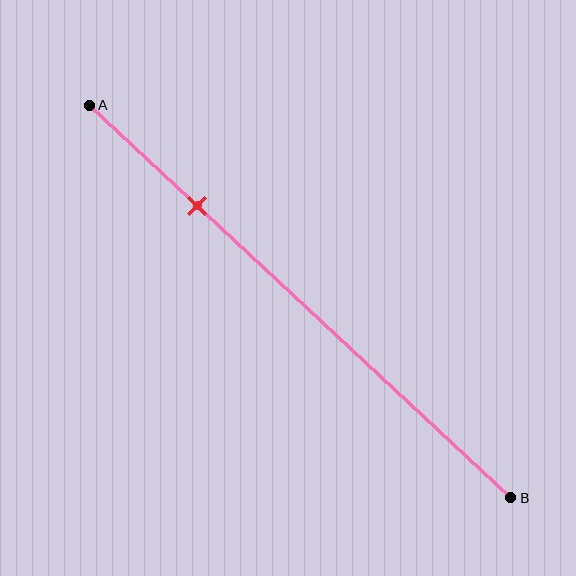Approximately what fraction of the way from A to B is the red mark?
The red mark is approximately 25% of the way from A to B.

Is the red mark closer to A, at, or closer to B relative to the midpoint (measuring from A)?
The red mark is closer to point A than the midpoint of segment AB.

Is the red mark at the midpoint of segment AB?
No, the mark is at about 25% from A, not at the 50% midpoint.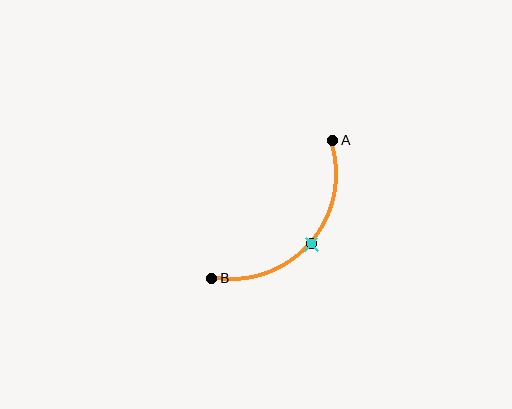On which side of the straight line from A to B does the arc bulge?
The arc bulges below and to the right of the straight line connecting A and B.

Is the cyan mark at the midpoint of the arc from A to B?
Yes. The cyan mark lies on the arc at equal arc-length from both A and B — it is the arc midpoint.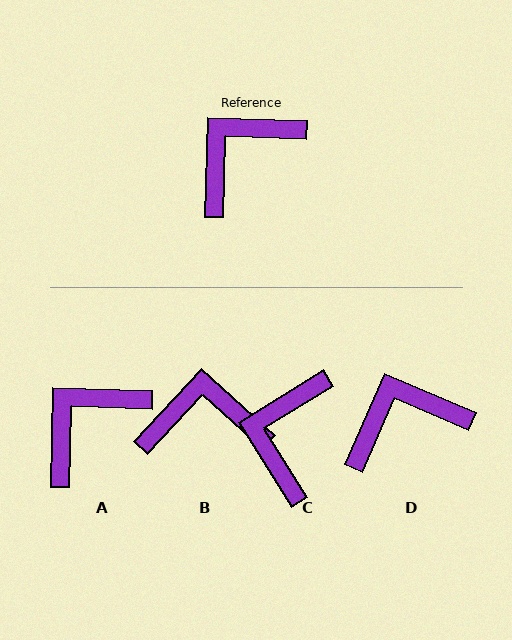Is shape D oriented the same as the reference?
No, it is off by about 22 degrees.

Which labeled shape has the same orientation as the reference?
A.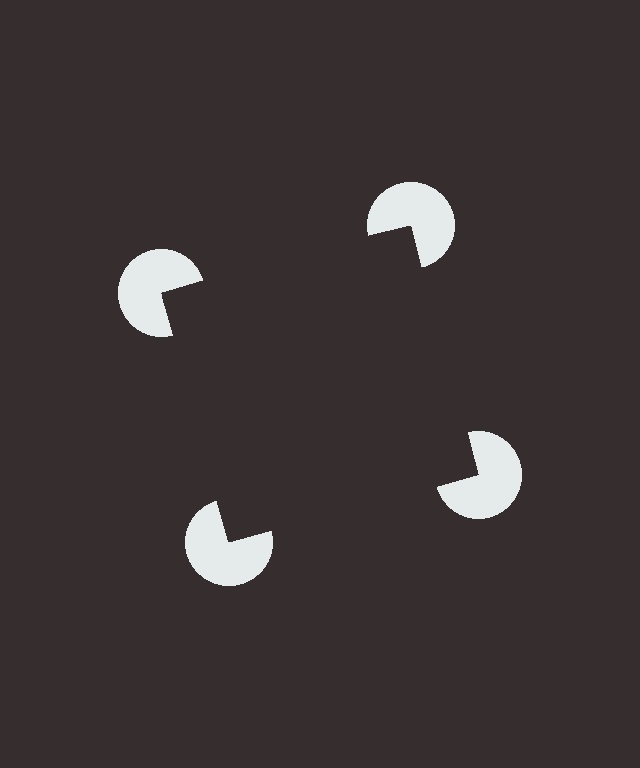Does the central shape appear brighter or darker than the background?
It typically appears slightly darker than the background, even though no actual brightness change is drawn.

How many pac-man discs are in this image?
There are 4 — one at each vertex of the illusory square.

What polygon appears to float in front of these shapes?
An illusory square — its edges are inferred from the aligned wedge cuts in the pac-man discs, not physically drawn.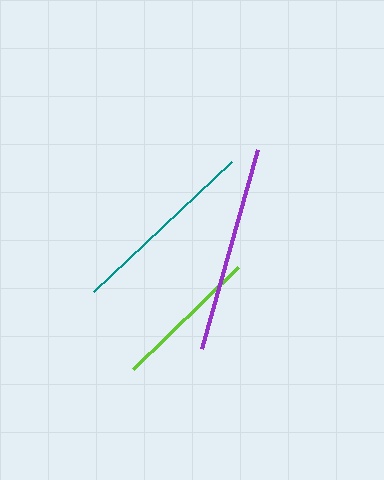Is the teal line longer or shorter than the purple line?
The purple line is longer than the teal line.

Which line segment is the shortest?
The lime line is the shortest at approximately 147 pixels.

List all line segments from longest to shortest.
From longest to shortest: purple, teal, lime.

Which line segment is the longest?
The purple line is the longest at approximately 207 pixels.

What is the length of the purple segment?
The purple segment is approximately 207 pixels long.